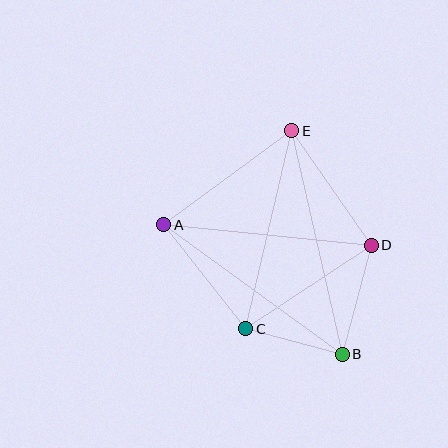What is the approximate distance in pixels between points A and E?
The distance between A and E is approximately 159 pixels.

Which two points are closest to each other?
Points B and C are closest to each other.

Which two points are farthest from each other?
Points B and E are farthest from each other.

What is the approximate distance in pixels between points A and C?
The distance between A and C is approximately 132 pixels.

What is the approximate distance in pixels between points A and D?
The distance between A and D is approximately 209 pixels.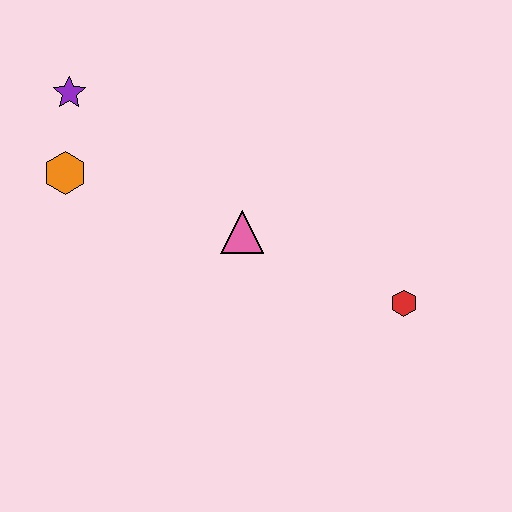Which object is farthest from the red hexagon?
The purple star is farthest from the red hexagon.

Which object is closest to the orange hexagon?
The purple star is closest to the orange hexagon.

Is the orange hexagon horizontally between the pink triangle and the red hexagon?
No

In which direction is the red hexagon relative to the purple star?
The red hexagon is to the right of the purple star.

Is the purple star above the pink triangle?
Yes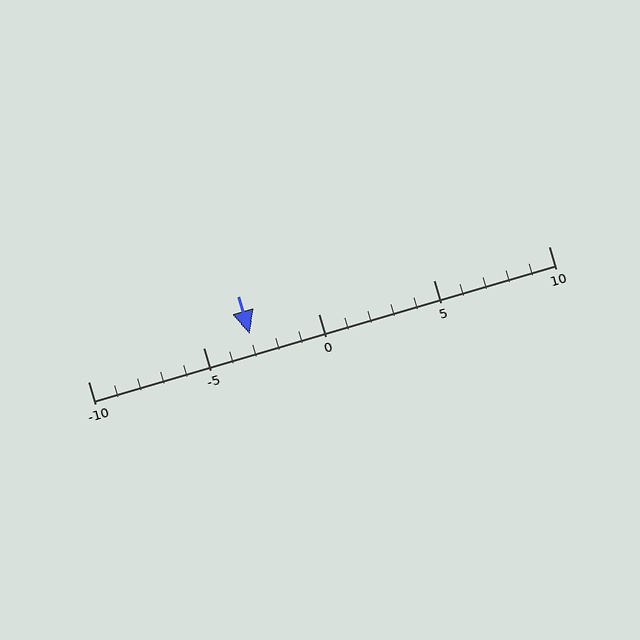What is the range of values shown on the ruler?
The ruler shows values from -10 to 10.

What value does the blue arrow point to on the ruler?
The blue arrow points to approximately -3.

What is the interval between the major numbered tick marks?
The major tick marks are spaced 5 units apart.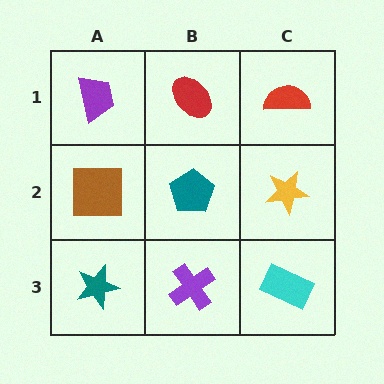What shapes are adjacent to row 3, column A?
A brown square (row 2, column A), a purple cross (row 3, column B).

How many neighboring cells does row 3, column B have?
3.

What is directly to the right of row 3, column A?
A purple cross.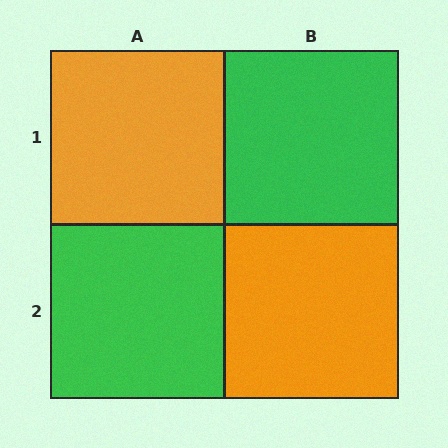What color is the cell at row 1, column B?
Green.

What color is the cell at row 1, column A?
Orange.